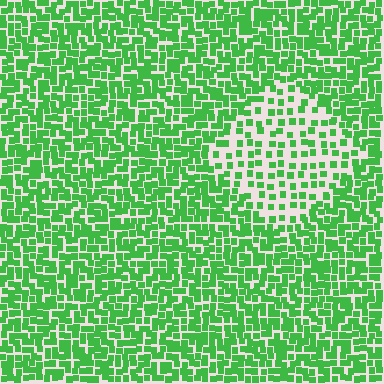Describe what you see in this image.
The image contains small green elements arranged at two different densities. A diamond-shaped region is visible where the elements are less densely packed than the surrounding area.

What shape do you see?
I see a diamond.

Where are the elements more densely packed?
The elements are more densely packed outside the diamond boundary.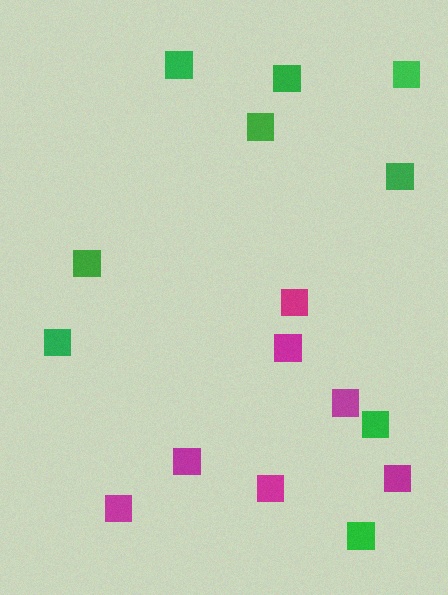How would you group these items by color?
There are 2 groups: one group of green squares (9) and one group of magenta squares (7).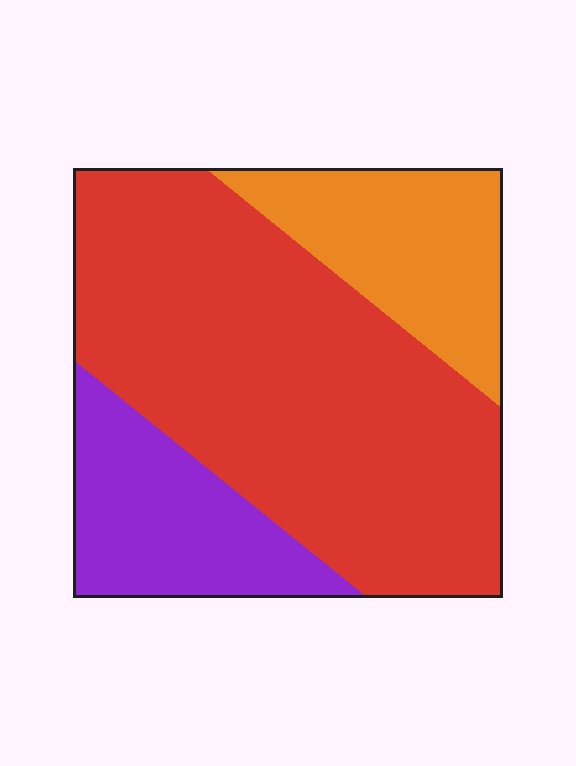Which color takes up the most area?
Red, at roughly 60%.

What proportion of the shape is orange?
Orange covers around 20% of the shape.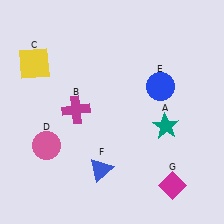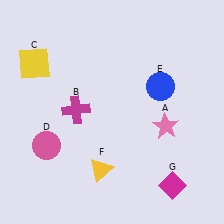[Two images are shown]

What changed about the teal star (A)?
In Image 1, A is teal. In Image 2, it changed to pink.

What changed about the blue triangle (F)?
In Image 1, F is blue. In Image 2, it changed to yellow.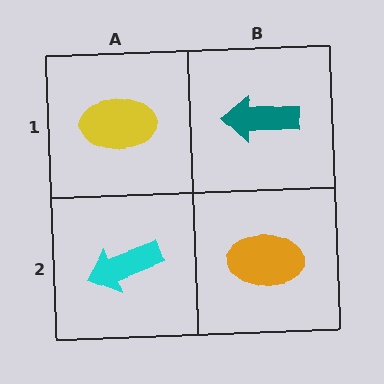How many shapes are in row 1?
2 shapes.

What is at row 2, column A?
A cyan arrow.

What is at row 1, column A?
A yellow ellipse.